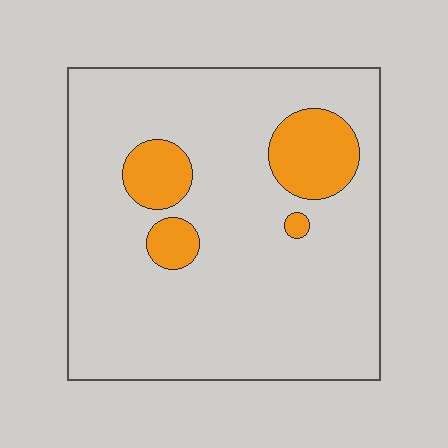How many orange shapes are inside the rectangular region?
4.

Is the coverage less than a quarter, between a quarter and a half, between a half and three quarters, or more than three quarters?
Less than a quarter.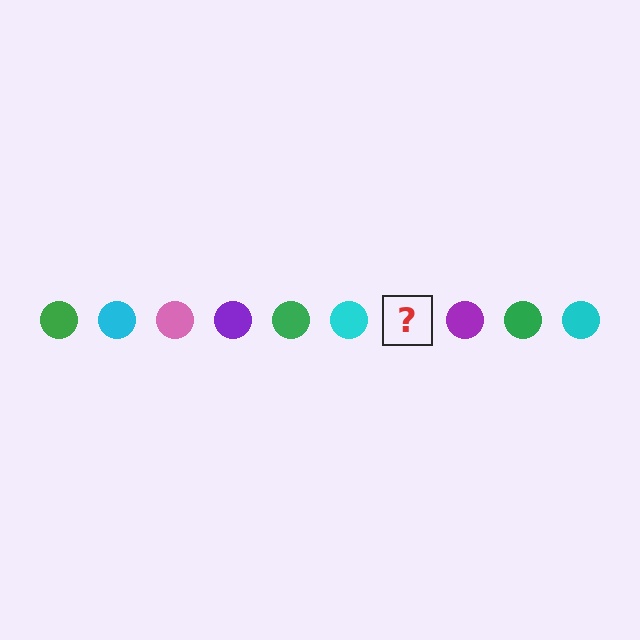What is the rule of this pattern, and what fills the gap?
The rule is that the pattern cycles through green, cyan, pink, purple circles. The gap should be filled with a pink circle.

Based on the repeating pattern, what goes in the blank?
The blank should be a pink circle.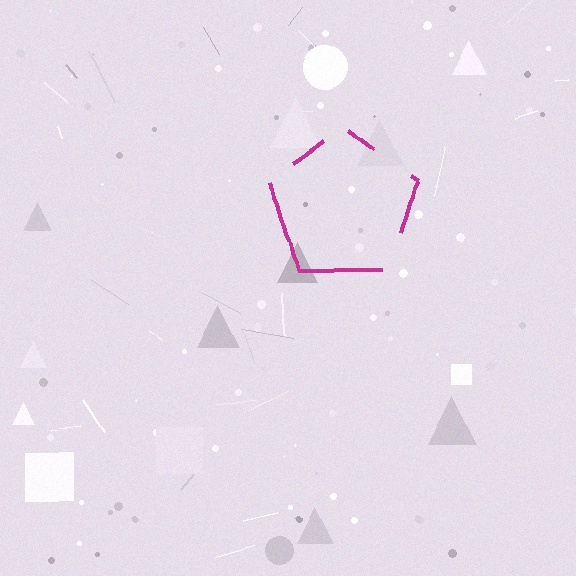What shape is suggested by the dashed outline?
The dashed outline suggests a pentagon.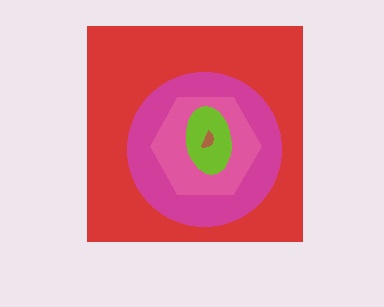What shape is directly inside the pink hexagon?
The lime ellipse.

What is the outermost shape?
The red square.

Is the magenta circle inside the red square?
Yes.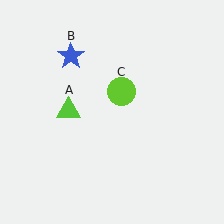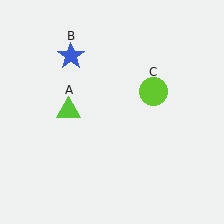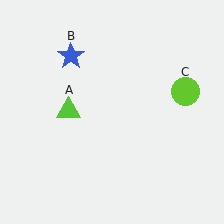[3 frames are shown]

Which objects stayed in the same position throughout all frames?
Lime triangle (object A) and blue star (object B) remained stationary.